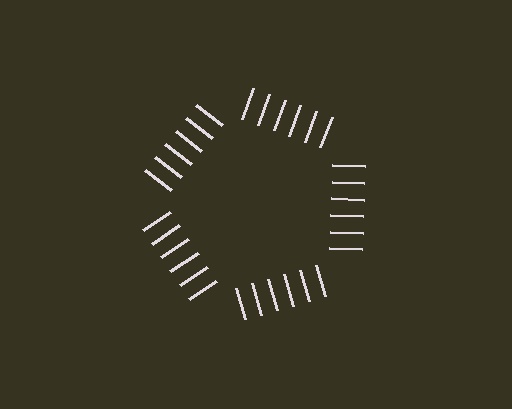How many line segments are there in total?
30 — 6 along each of the 5 edges.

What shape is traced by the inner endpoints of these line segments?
An illusory pentagon — the line segments terminate on its edges but no continuous stroke is drawn.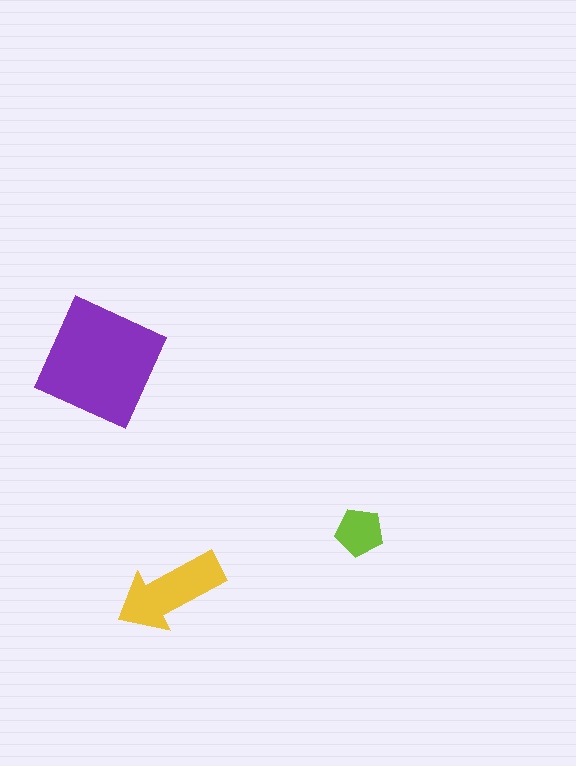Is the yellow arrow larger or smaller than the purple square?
Smaller.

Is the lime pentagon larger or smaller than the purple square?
Smaller.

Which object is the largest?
The purple square.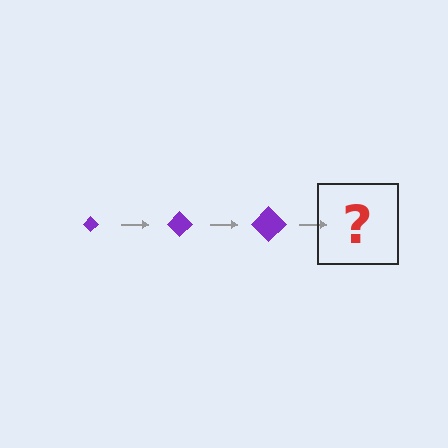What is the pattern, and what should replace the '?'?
The pattern is that the diamond gets progressively larger each step. The '?' should be a purple diamond, larger than the previous one.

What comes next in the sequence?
The next element should be a purple diamond, larger than the previous one.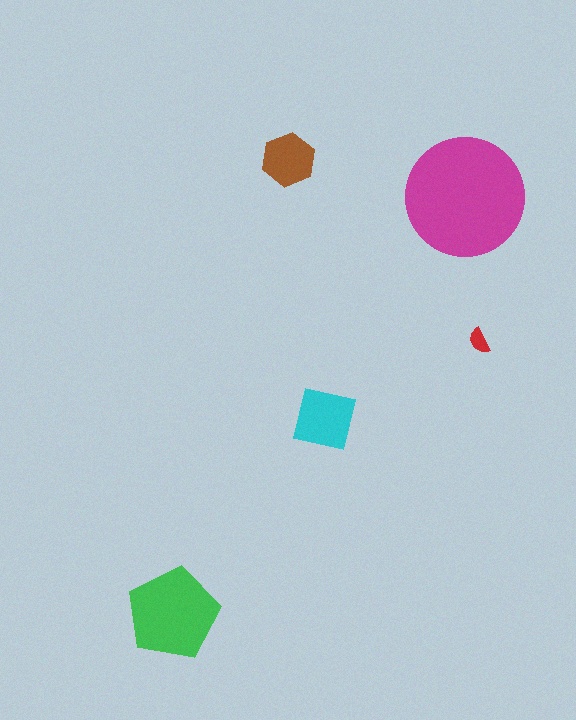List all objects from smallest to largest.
The red semicircle, the brown hexagon, the cyan square, the green pentagon, the magenta circle.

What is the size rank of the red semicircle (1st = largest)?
5th.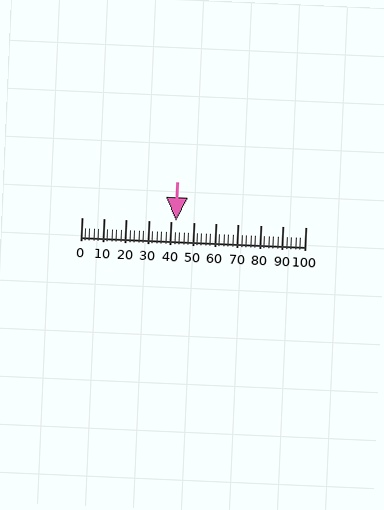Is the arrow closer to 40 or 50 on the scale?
The arrow is closer to 40.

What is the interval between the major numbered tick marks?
The major tick marks are spaced 10 units apart.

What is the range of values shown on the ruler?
The ruler shows values from 0 to 100.